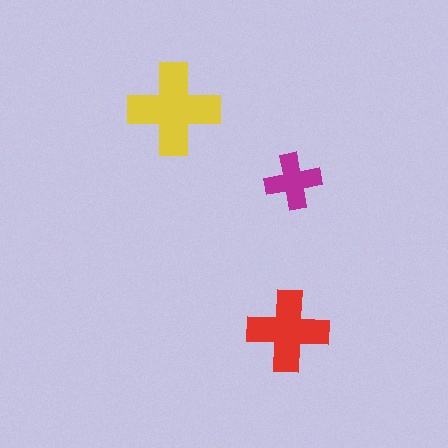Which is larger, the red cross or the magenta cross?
The red one.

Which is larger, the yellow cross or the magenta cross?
The yellow one.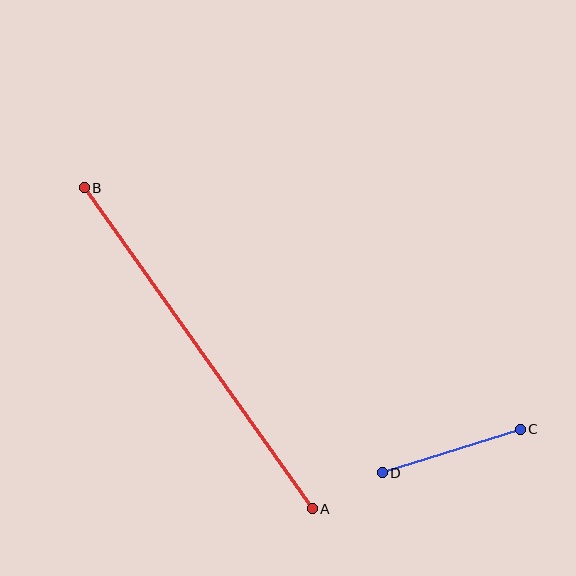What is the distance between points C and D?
The distance is approximately 145 pixels.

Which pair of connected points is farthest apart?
Points A and B are farthest apart.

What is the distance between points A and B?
The distance is approximately 393 pixels.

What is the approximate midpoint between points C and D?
The midpoint is at approximately (451, 451) pixels.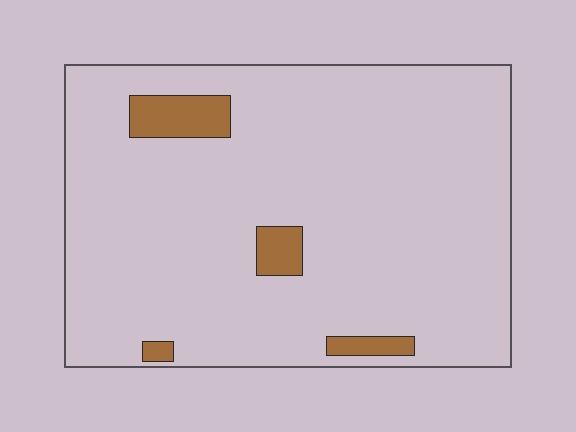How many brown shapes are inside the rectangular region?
4.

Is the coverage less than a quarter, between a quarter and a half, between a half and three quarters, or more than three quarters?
Less than a quarter.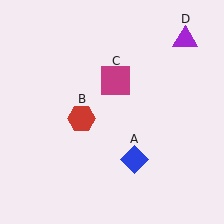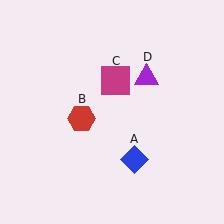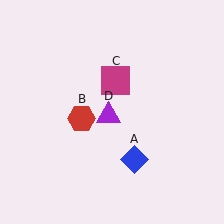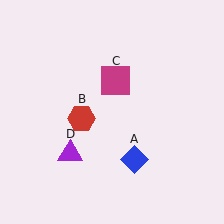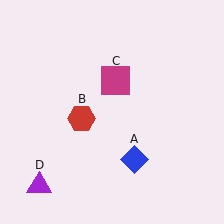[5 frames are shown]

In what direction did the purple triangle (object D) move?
The purple triangle (object D) moved down and to the left.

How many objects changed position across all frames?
1 object changed position: purple triangle (object D).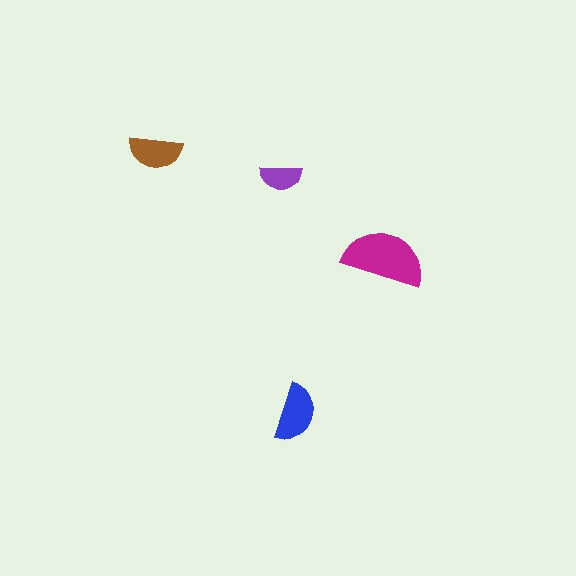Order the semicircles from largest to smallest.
the magenta one, the blue one, the brown one, the purple one.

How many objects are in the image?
There are 4 objects in the image.